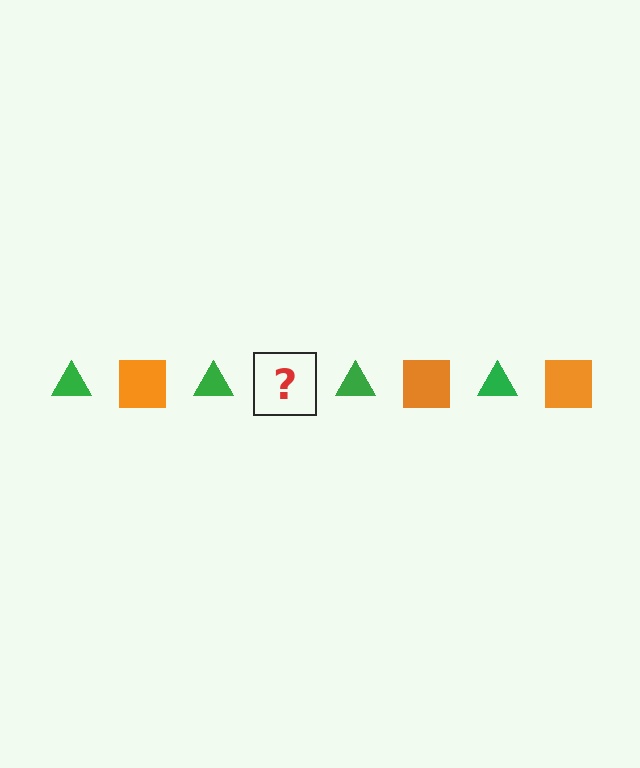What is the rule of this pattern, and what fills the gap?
The rule is that the pattern alternates between green triangle and orange square. The gap should be filled with an orange square.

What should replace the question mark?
The question mark should be replaced with an orange square.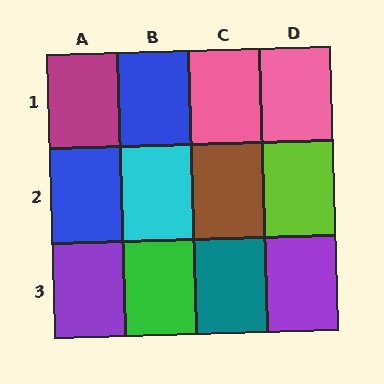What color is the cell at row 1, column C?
Pink.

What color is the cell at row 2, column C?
Brown.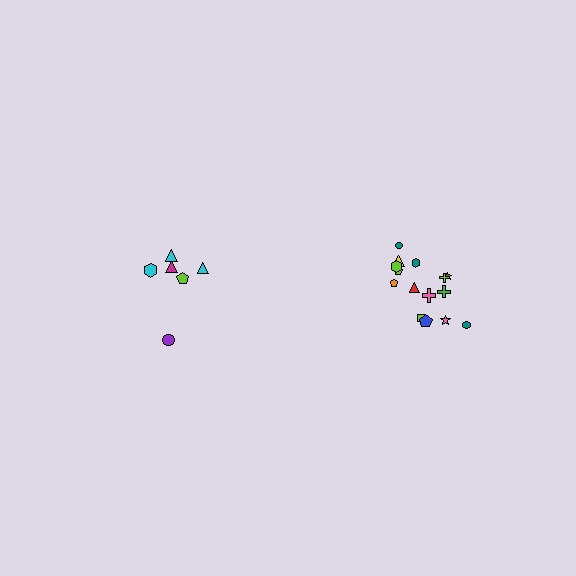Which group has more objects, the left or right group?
The right group.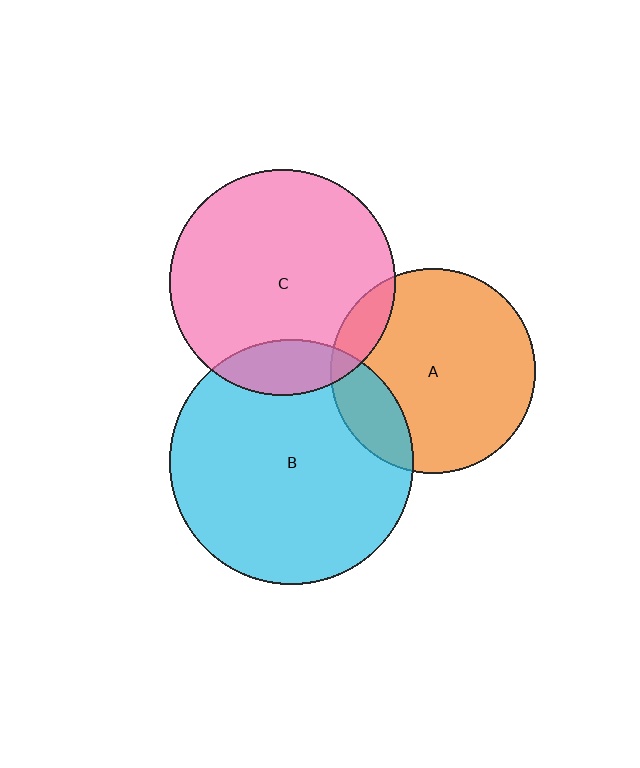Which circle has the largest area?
Circle B (cyan).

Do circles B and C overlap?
Yes.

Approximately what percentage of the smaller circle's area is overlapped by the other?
Approximately 15%.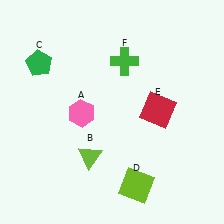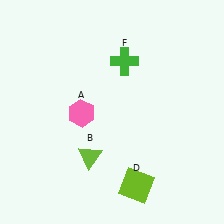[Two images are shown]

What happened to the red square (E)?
The red square (E) was removed in Image 2. It was in the top-right area of Image 1.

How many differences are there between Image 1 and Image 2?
There are 2 differences between the two images.